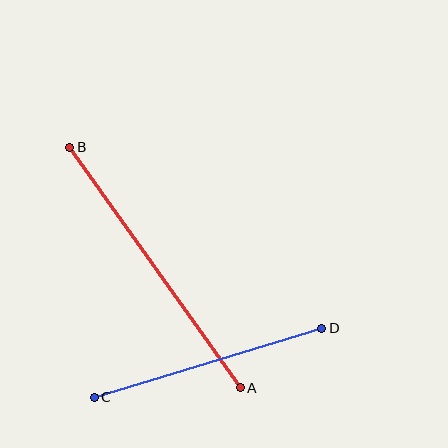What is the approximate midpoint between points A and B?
The midpoint is at approximately (155, 267) pixels.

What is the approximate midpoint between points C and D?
The midpoint is at approximately (208, 363) pixels.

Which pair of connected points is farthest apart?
Points A and B are farthest apart.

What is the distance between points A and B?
The distance is approximately 295 pixels.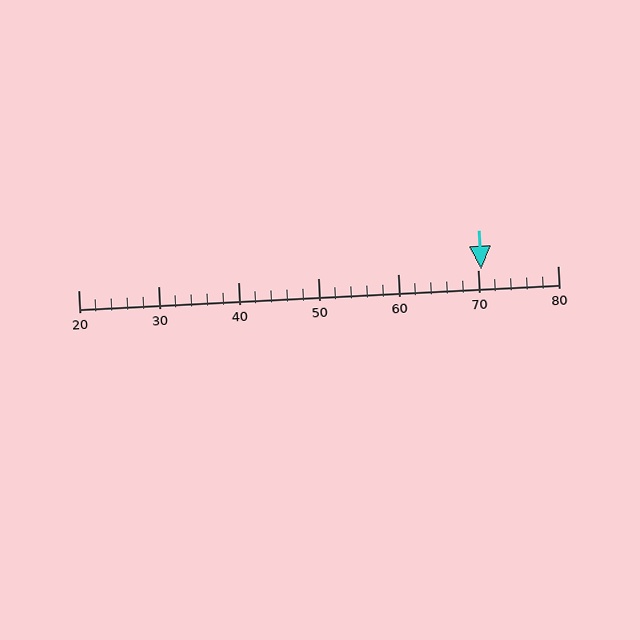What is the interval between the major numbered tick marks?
The major tick marks are spaced 10 units apart.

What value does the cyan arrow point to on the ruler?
The cyan arrow points to approximately 70.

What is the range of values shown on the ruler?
The ruler shows values from 20 to 80.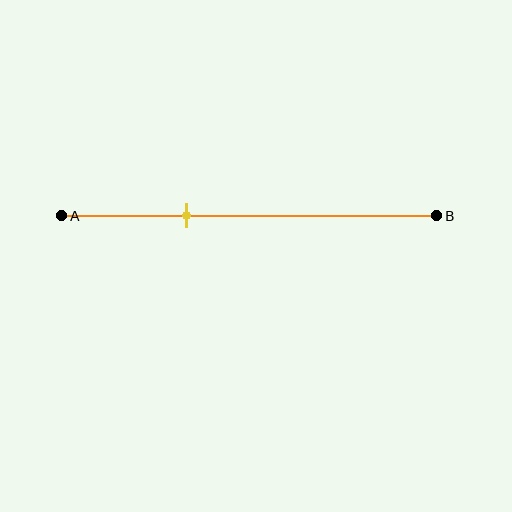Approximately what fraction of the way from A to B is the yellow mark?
The yellow mark is approximately 35% of the way from A to B.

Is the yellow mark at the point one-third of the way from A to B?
Yes, the mark is approximately at the one-third point.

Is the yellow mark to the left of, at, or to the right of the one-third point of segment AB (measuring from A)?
The yellow mark is approximately at the one-third point of segment AB.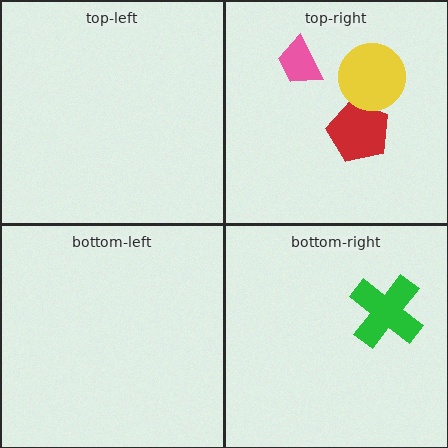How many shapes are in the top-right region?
3.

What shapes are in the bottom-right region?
The green cross.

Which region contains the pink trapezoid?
The top-right region.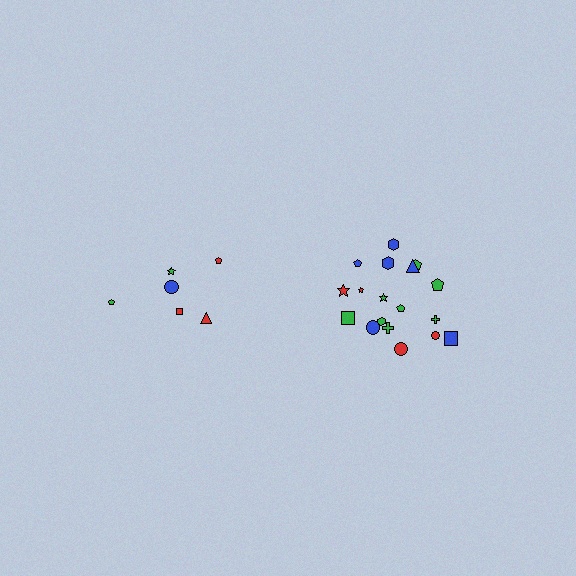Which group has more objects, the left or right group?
The right group.